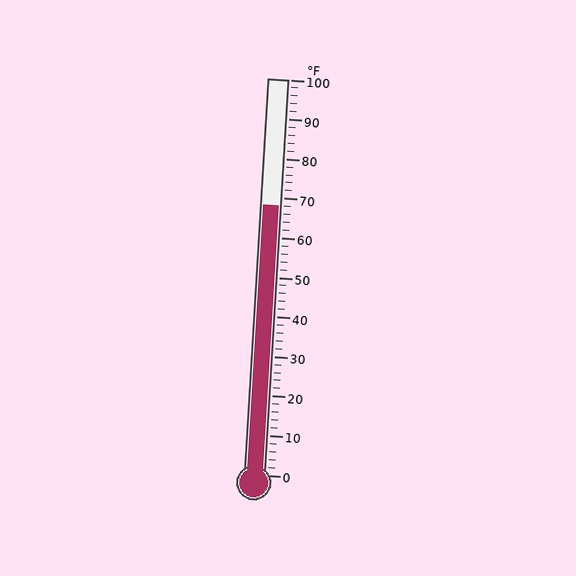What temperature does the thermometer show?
The thermometer shows approximately 68°F.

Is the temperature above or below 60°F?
The temperature is above 60°F.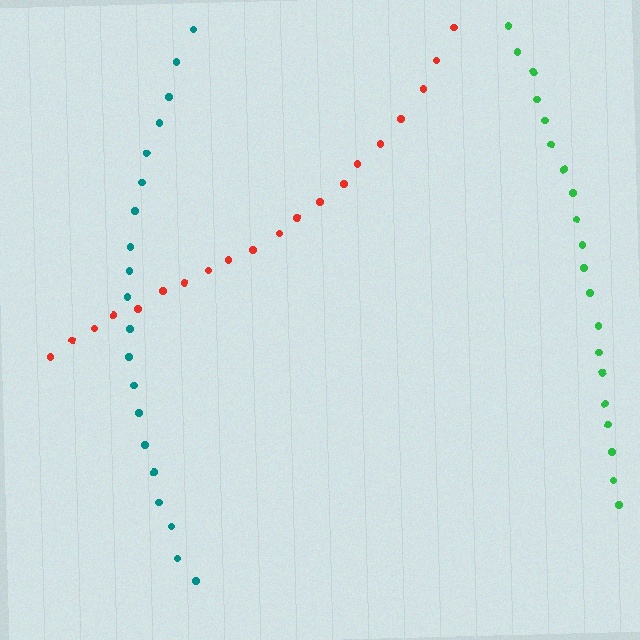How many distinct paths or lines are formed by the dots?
There are 3 distinct paths.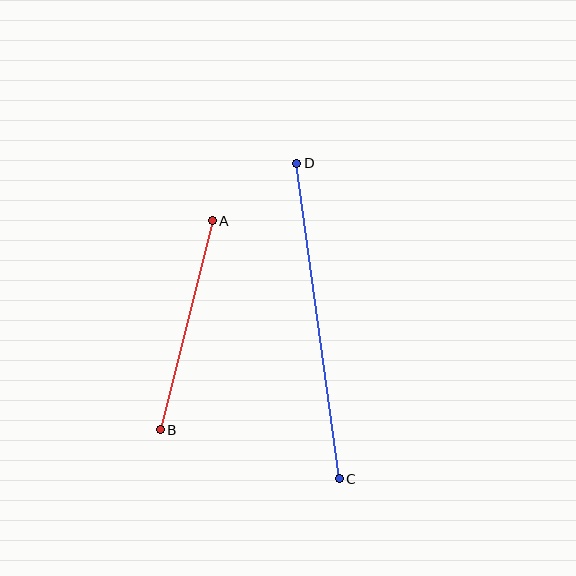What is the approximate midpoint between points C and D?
The midpoint is at approximately (318, 321) pixels.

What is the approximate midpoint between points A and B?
The midpoint is at approximately (186, 325) pixels.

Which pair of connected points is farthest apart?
Points C and D are farthest apart.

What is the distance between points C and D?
The distance is approximately 318 pixels.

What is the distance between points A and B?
The distance is approximately 215 pixels.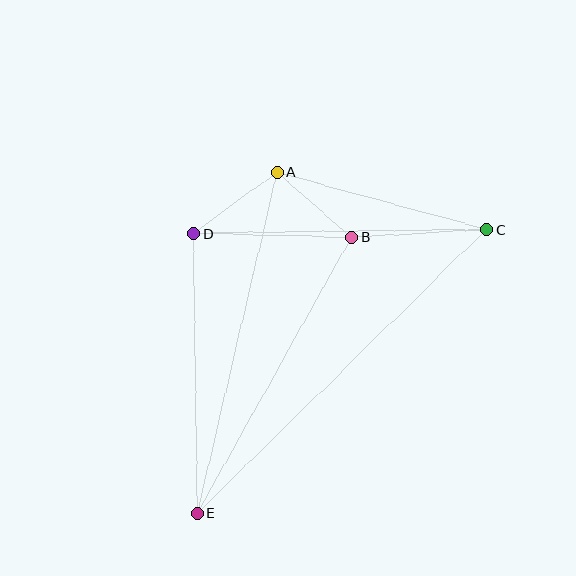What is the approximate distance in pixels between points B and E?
The distance between B and E is approximately 316 pixels.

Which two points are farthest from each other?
Points C and E are farthest from each other.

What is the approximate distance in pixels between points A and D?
The distance between A and D is approximately 104 pixels.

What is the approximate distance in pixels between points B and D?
The distance between B and D is approximately 158 pixels.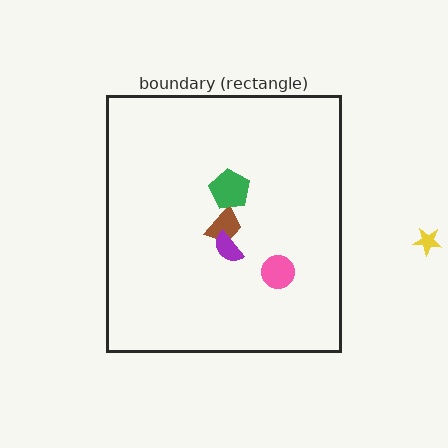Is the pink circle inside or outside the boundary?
Inside.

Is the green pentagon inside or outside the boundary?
Inside.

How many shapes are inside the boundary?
4 inside, 1 outside.